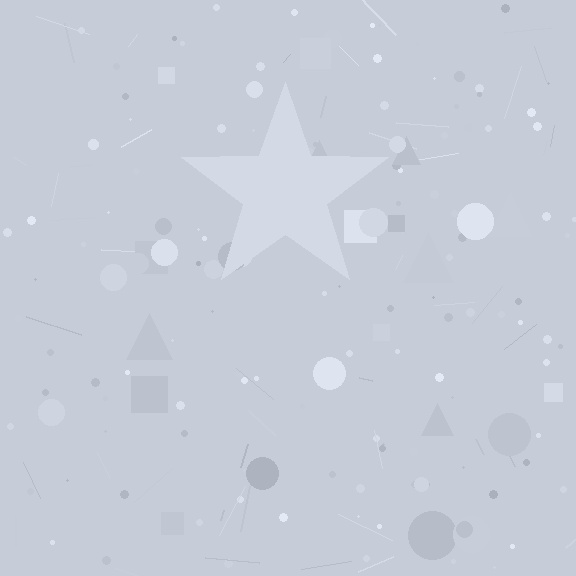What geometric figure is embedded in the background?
A star is embedded in the background.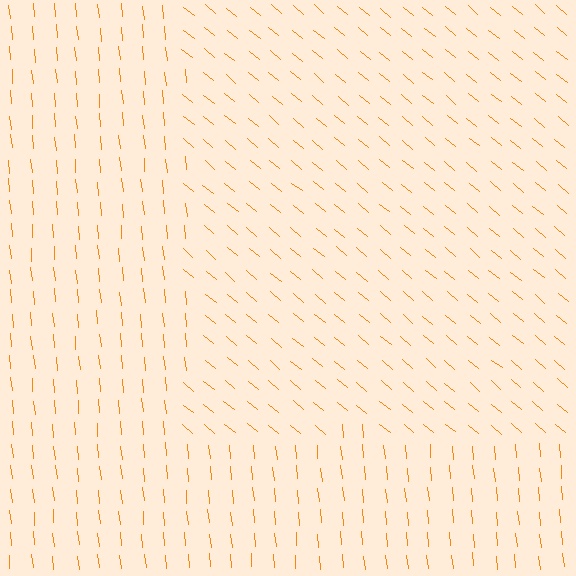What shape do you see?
I see a rectangle.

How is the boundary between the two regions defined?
The boundary is defined purely by a change in line orientation (approximately 45 degrees difference). All lines are the same color and thickness.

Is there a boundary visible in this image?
Yes, there is a texture boundary formed by a change in line orientation.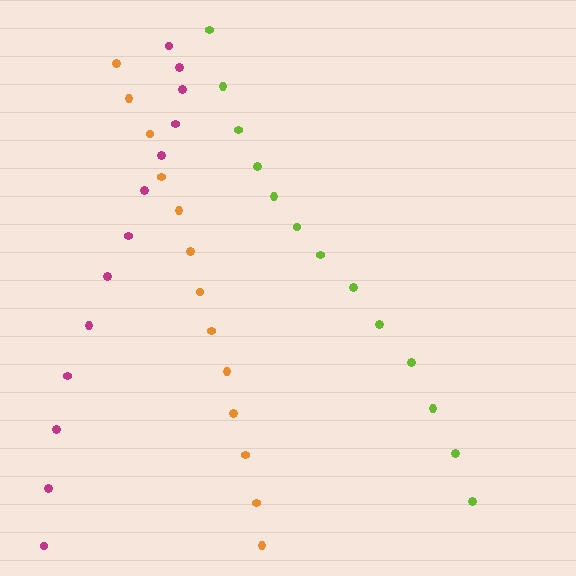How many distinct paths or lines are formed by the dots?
There are 3 distinct paths.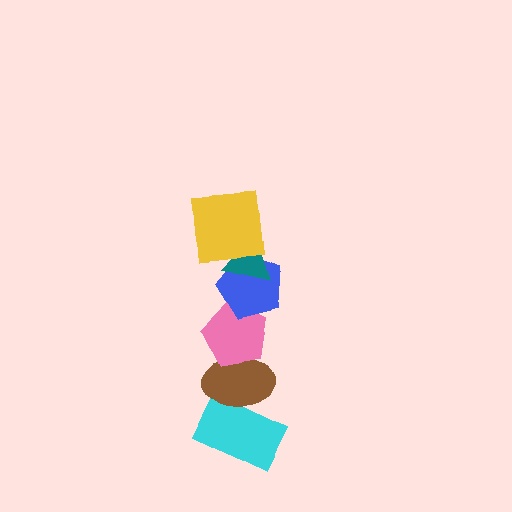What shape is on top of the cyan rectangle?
The brown ellipse is on top of the cyan rectangle.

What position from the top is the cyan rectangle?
The cyan rectangle is 6th from the top.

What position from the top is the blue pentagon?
The blue pentagon is 3rd from the top.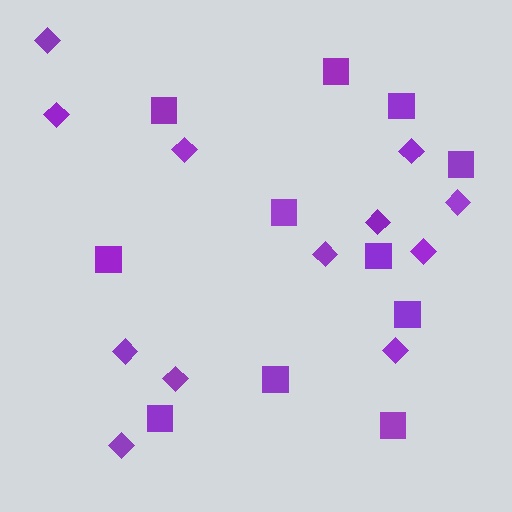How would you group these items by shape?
There are 2 groups: one group of diamonds (12) and one group of squares (11).